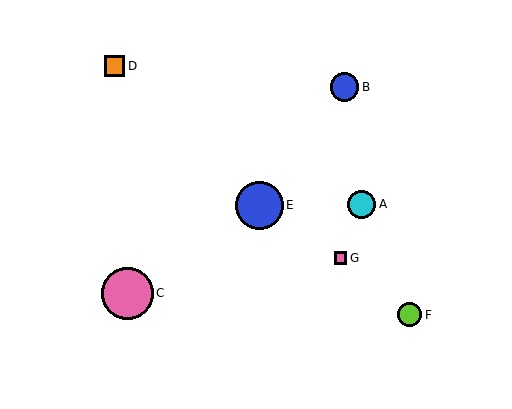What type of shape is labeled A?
Shape A is a cyan circle.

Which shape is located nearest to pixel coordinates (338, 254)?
The pink square (labeled G) at (340, 258) is nearest to that location.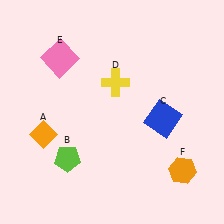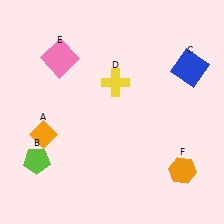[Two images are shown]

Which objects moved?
The objects that moved are: the lime pentagon (B), the blue square (C).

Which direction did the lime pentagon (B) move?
The lime pentagon (B) moved left.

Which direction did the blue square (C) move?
The blue square (C) moved up.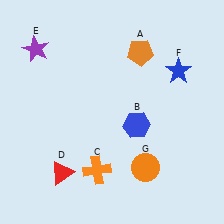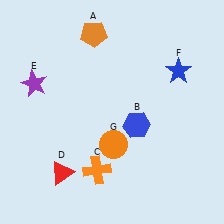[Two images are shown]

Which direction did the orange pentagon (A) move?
The orange pentagon (A) moved left.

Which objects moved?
The objects that moved are: the orange pentagon (A), the purple star (E), the orange circle (G).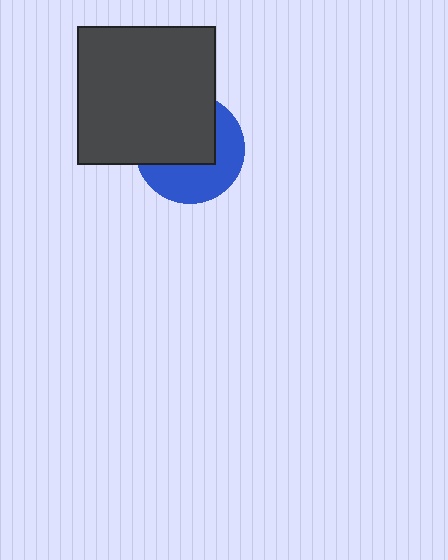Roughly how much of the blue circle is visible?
About half of it is visible (roughly 47%).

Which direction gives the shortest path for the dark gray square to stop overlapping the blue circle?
Moving toward the upper-left gives the shortest separation.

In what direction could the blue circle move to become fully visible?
The blue circle could move toward the lower-right. That would shift it out from behind the dark gray square entirely.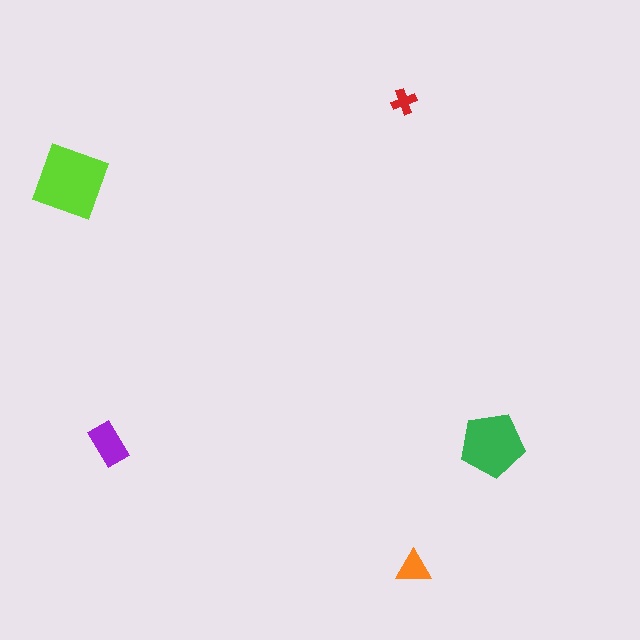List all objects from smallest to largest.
The red cross, the orange triangle, the purple rectangle, the green pentagon, the lime diamond.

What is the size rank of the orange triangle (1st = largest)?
4th.